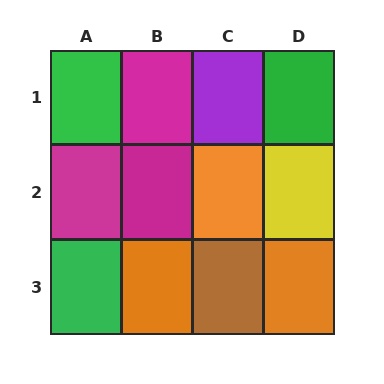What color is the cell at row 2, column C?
Orange.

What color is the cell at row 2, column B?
Magenta.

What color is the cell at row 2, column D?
Yellow.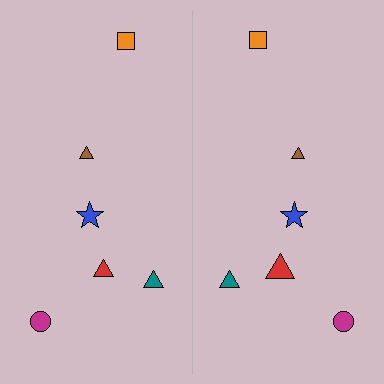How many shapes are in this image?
There are 12 shapes in this image.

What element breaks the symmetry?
The red triangle on the right side has a different size than its mirror counterpart.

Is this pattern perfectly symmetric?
No, the pattern is not perfectly symmetric. The red triangle on the right side has a different size than its mirror counterpart.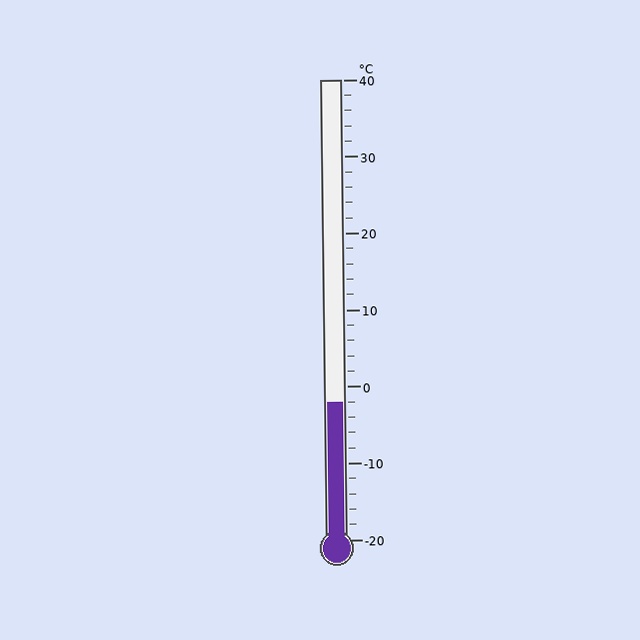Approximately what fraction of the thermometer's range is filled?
The thermometer is filled to approximately 30% of its range.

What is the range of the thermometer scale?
The thermometer scale ranges from -20°C to 40°C.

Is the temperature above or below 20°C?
The temperature is below 20°C.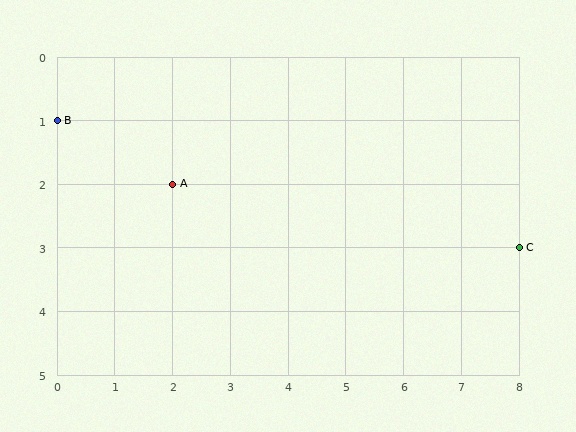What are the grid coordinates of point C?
Point C is at grid coordinates (8, 3).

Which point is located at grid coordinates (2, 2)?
Point A is at (2, 2).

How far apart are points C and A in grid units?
Points C and A are 6 columns and 1 row apart (about 6.1 grid units diagonally).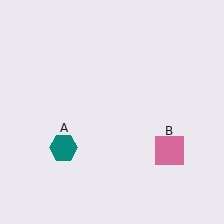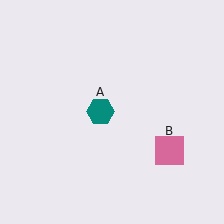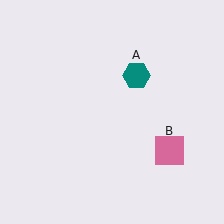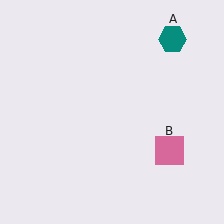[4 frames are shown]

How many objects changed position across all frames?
1 object changed position: teal hexagon (object A).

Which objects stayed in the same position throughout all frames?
Pink square (object B) remained stationary.